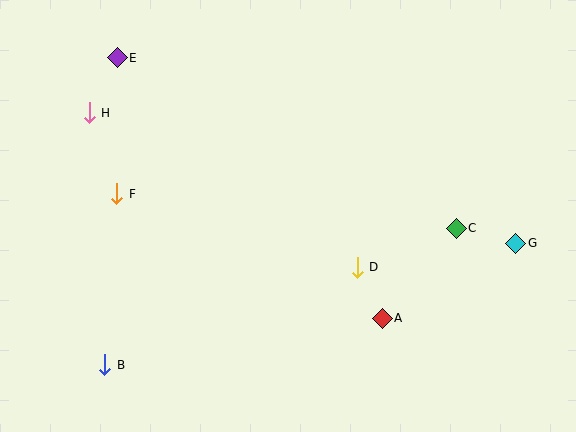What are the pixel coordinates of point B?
Point B is at (105, 365).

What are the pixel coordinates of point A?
Point A is at (382, 318).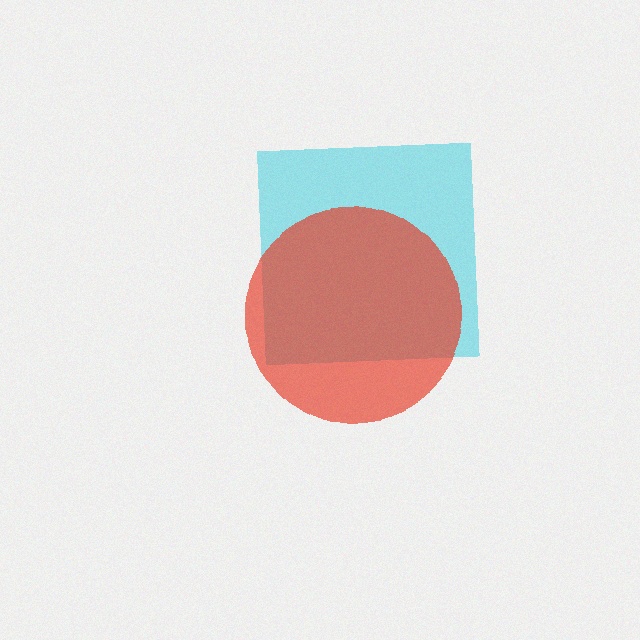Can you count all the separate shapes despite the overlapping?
Yes, there are 2 separate shapes.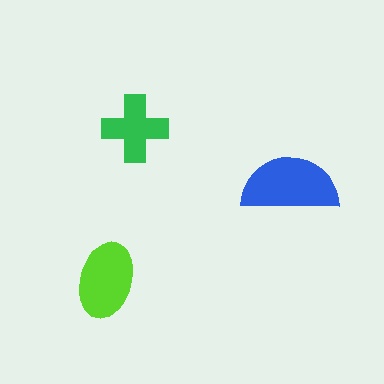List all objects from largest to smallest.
The blue semicircle, the lime ellipse, the green cross.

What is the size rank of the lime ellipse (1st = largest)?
2nd.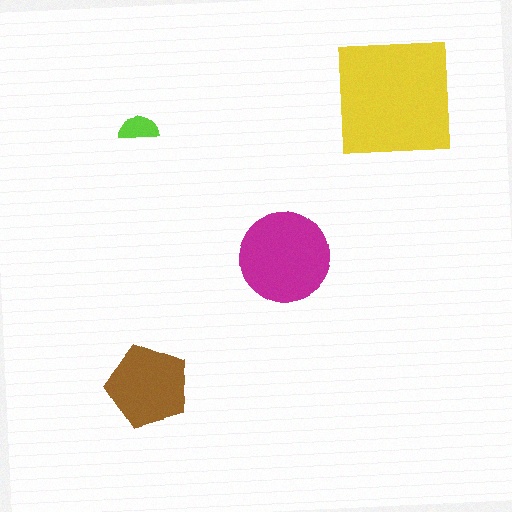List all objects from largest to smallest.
The yellow square, the magenta circle, the brown pentagon, the lime semicircle.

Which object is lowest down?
The brown pentagon is bottommost.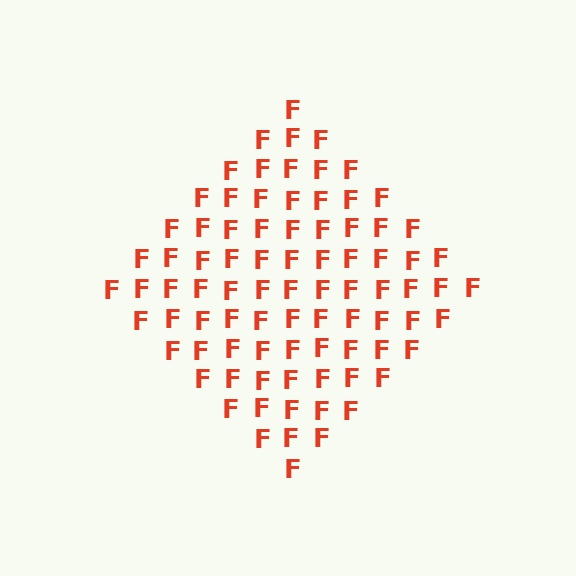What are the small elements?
The small elements are letter F's.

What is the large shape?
The large shape is a diamond.